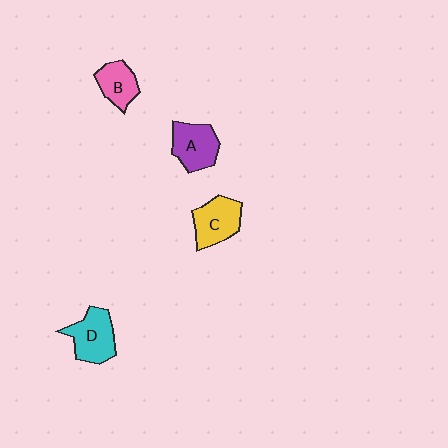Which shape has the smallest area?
Shape B (pink).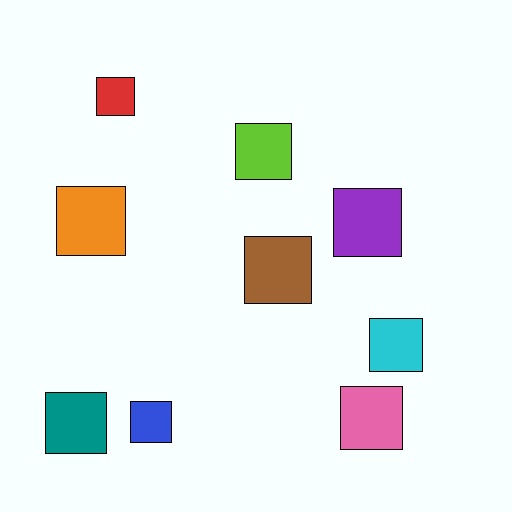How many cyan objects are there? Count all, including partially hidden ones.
There is 1 cyan object.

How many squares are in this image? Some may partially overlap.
There are 9 squares.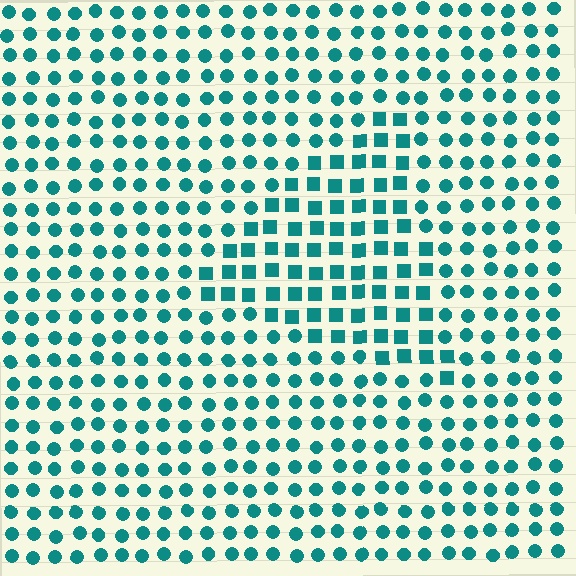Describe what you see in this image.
The image is filled with small teal elements arranged in a uniform grid. A triangle-shaped region contains squares, while the surrounding area contains circles. The boundary is defined purely by the change in element shape.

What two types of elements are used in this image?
The image uses squares inside the triangle region and circles outside it.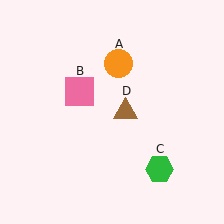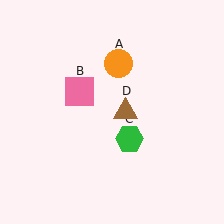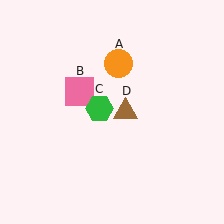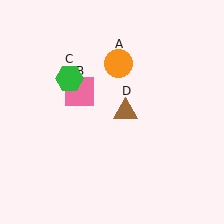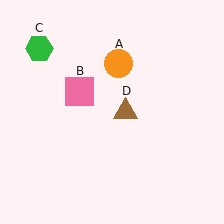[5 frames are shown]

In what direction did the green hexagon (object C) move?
The green hexagon (object C) moved up and to the left.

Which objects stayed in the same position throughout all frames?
Orange circle (object A) and pink square (object B) and brown triangle (object D) remained stationary.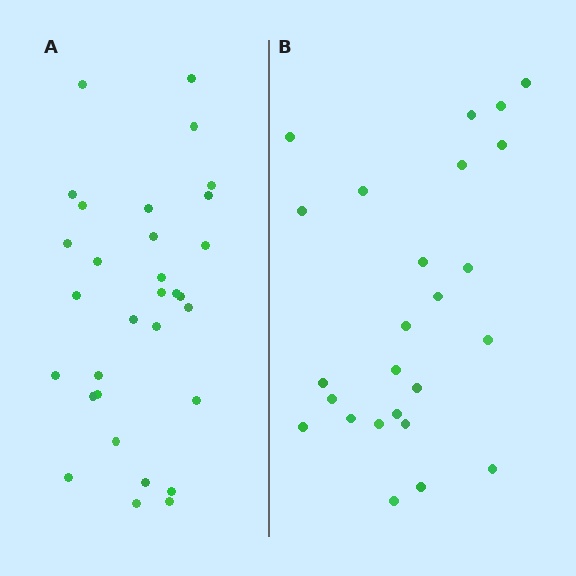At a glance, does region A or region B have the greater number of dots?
Region A (the left region) has more dots.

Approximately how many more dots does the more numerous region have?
Region A has about 6 more dots than region B.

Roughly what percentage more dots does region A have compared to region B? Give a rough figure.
About 25% more.